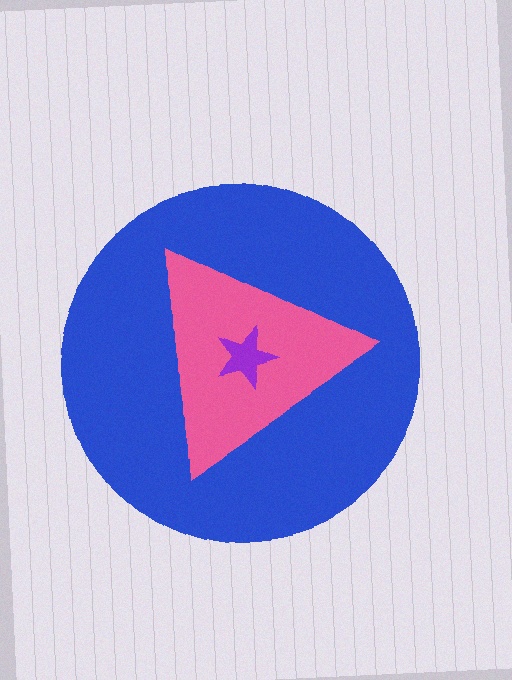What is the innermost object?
The purple star.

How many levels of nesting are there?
3.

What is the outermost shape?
The blue circle.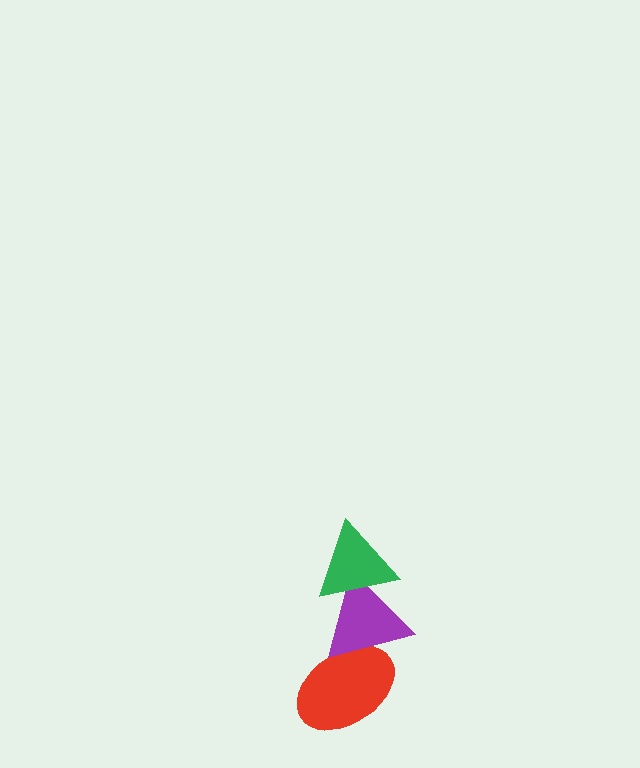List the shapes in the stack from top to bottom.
From top to bottom: the green triangle, the purple triangle, the red ellipse.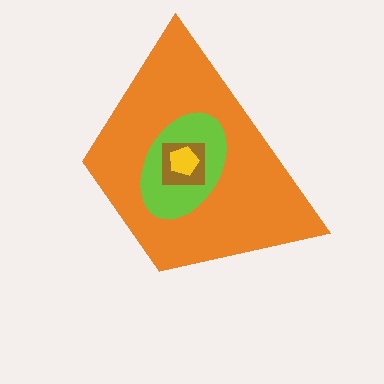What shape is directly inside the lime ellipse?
The brown square.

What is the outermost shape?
The orange trapezoid.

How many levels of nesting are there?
4.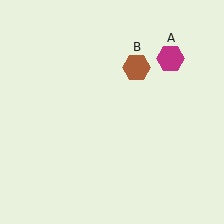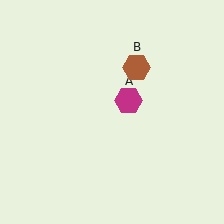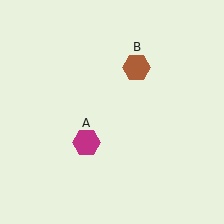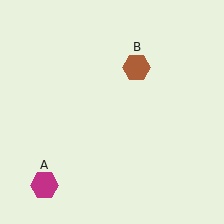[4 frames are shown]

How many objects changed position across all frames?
1 object changed position: magenta hexagon (object A).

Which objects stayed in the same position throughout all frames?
Brown hexagon (object B) remained stationary.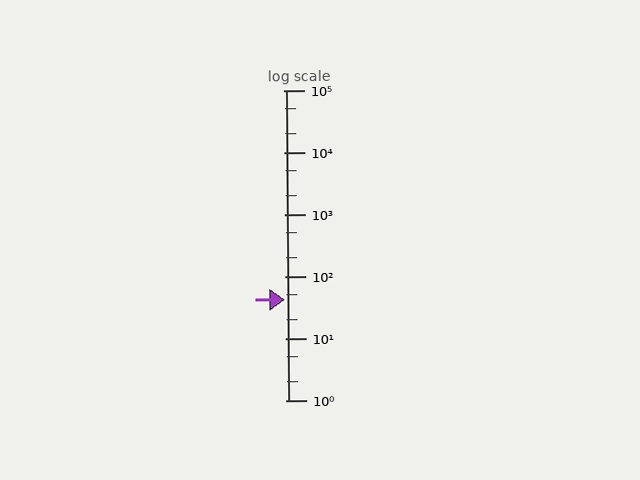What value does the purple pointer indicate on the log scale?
The pointer indicates approximately 42.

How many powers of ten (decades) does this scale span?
The scale spans 5 decades, from 1 to 100000.